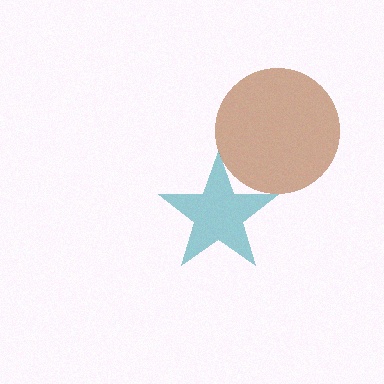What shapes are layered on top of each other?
The layered shapes are: a brown circle, a teal star.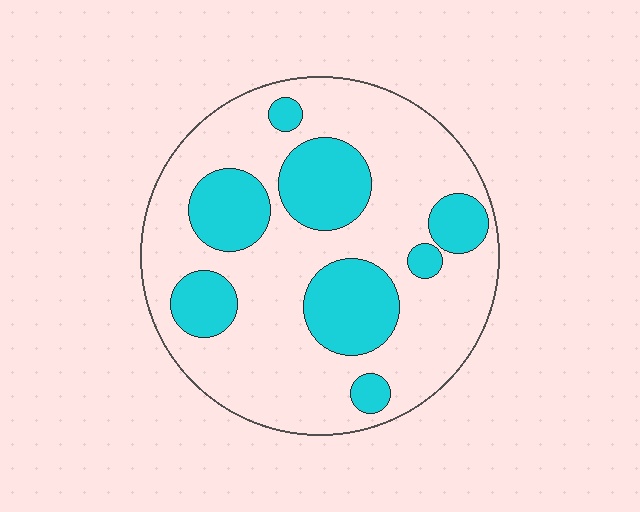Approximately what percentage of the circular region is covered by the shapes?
Approximately 30%.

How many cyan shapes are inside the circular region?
8.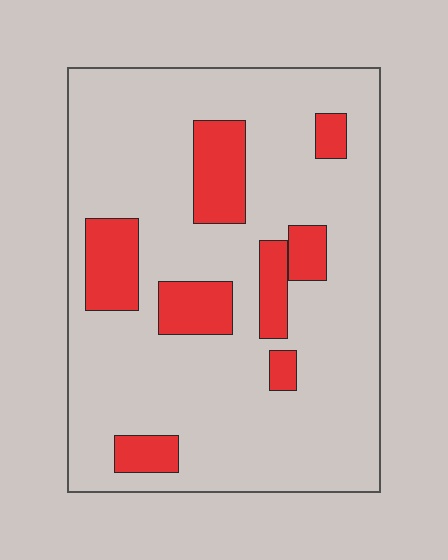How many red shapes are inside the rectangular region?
8.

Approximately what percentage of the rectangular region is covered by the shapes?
Approximately 20%.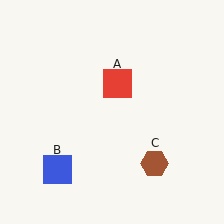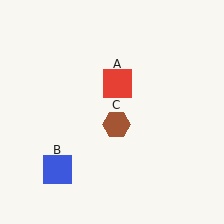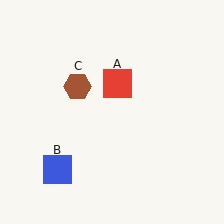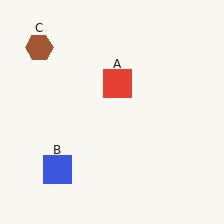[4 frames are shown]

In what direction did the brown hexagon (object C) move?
The brown hexagon (object C) moved up and to the left.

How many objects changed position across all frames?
1 object changed position: brown hexagon (object C).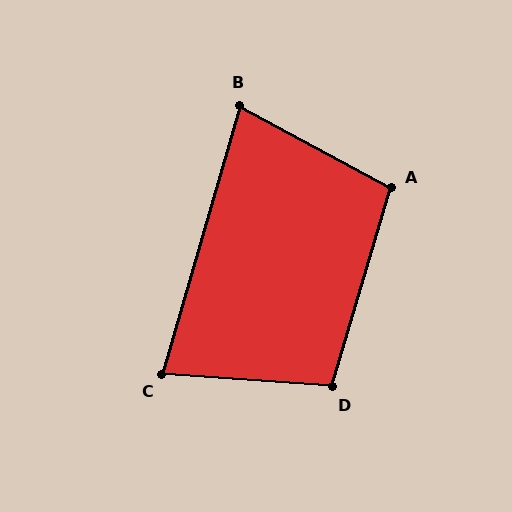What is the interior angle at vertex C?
Approximately 78 degrees (acute).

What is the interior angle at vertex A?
Approximately 102 degrees (obtuse).